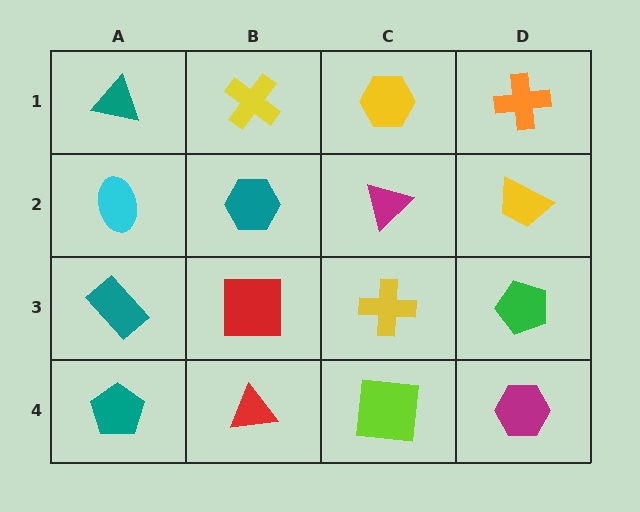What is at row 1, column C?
A yellow hexagon.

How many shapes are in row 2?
4 shapes.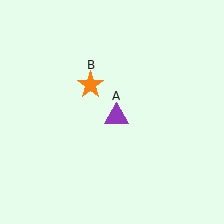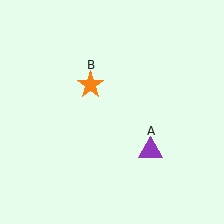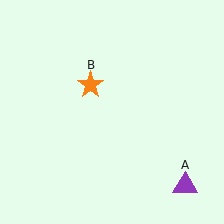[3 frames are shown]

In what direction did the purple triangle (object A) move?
The purple triangle (object A) moved down and to the right.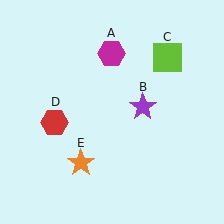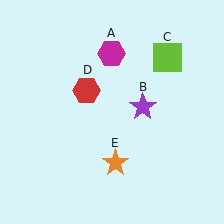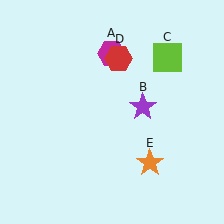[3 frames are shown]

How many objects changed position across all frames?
2 objects changed position: red hexagon (object D), orange star (object E).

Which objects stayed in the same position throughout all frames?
Magenta hexagon (object A) and purple star (object B) and lime square (object C) remained stationary.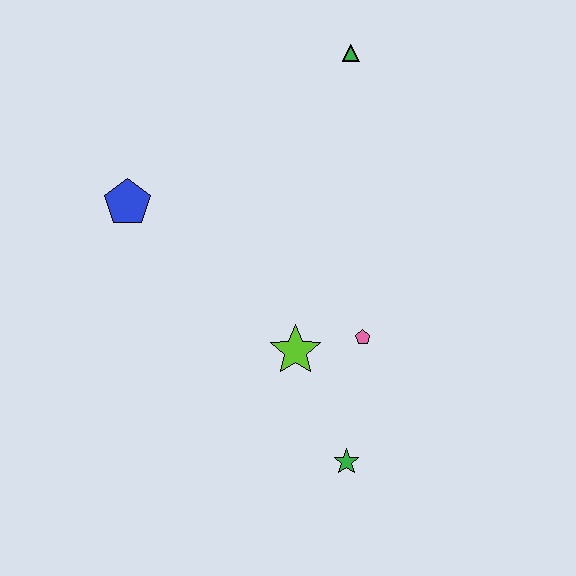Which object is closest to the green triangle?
The blue pentagon is closest to the green triangle.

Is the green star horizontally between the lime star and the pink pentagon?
Yes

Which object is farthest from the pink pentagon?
The green triangle is farthest from the pink pentagon.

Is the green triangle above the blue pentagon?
Yes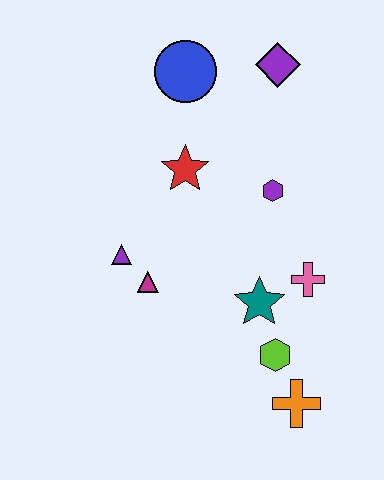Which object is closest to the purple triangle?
The magenta triangle is closest to the purple triangle.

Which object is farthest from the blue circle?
The orange cross is farthest from the blue circle.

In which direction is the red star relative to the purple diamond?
The red star is below the purple diamond.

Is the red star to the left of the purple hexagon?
Yes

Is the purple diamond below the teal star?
No